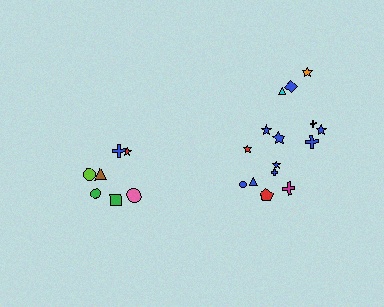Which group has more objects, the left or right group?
The right group.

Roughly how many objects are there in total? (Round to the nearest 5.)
Roughly 20 objects in total.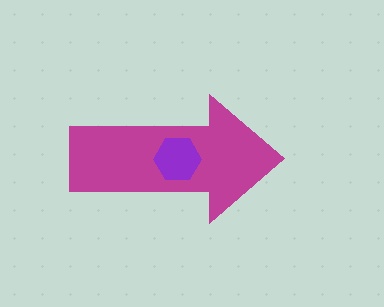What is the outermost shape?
The magenta arrow.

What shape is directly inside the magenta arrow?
The purple hexagon.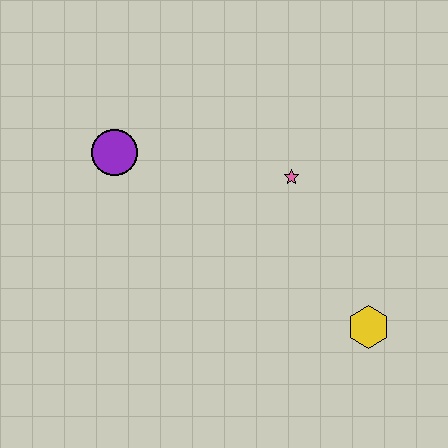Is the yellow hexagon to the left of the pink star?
No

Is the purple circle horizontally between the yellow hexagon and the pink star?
No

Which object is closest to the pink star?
The yellow hexagon is closest to the pink star.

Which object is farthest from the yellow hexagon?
The purple circle is farthest from the yellow hexagon.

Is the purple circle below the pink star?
No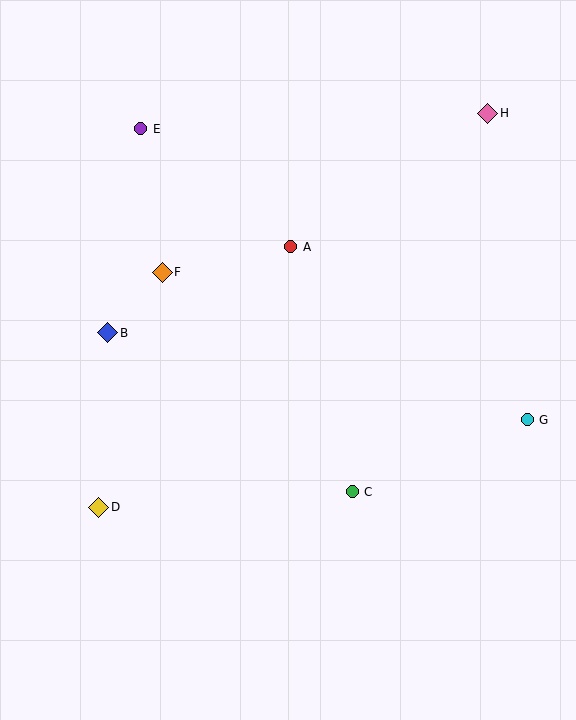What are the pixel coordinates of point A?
Point A is at (291, 247).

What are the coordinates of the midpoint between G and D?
The midpoint between G and D is at (313, 464).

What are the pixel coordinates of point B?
Point B is at (108, 333).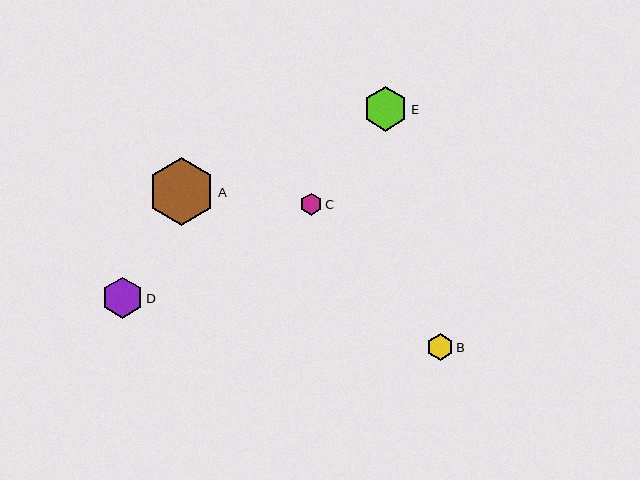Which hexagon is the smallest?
Hexagon C is the smallest with a size of approximately 22 pixels.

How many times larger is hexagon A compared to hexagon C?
Hexagon A is approximately 3.0 times the size of hexagon C.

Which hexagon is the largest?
Hexagon A is the largest with a size of approximately 67 pixels.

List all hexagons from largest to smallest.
From largest to smallest: A, E, D, B, C.